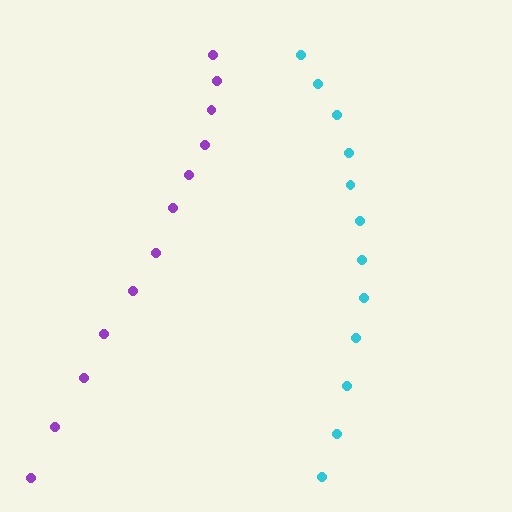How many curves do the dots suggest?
There are 2 distinct paths.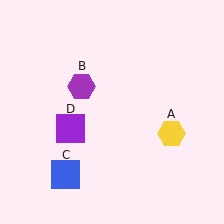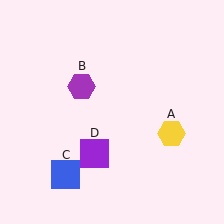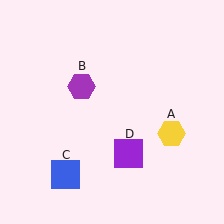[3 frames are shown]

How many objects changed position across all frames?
1 object changed position: purple square (object D).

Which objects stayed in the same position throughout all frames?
Yellow hexagon (object A) and purple hexagon (object B) and blue square (object C) remained stationary.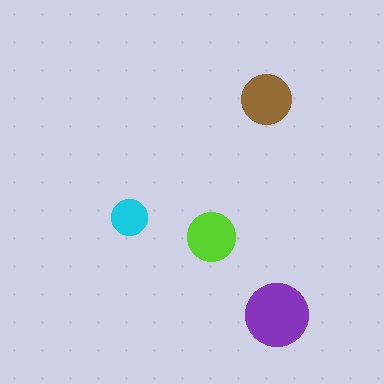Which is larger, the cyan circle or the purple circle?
The purple one.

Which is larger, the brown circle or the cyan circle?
The brown one.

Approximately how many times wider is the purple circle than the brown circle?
About 1.5 times wider.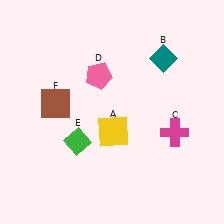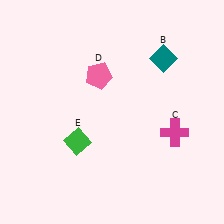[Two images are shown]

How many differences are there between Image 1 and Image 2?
There are 2 differences between the two images.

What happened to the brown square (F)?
The brown square (F) was removed in Image 2. It was in the top-left area of Image 1.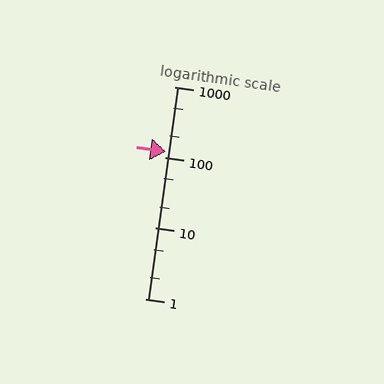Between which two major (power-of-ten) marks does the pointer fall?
The pointer is between 100 and 1000.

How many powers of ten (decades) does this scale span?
The scale spans 3 decades, from 1 to 1000.